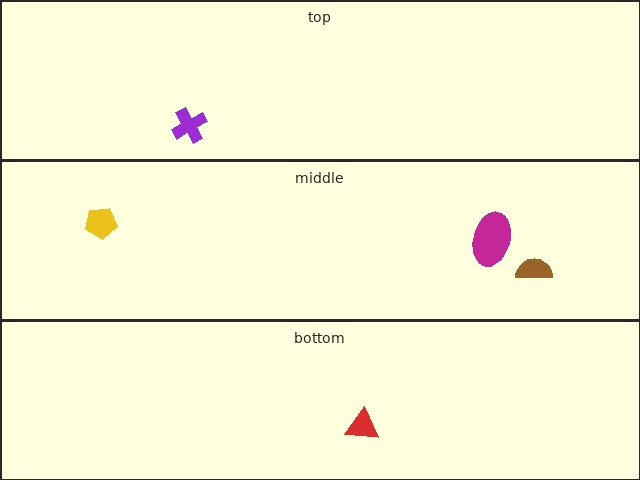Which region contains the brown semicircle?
The middle region.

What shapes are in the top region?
The purple cross.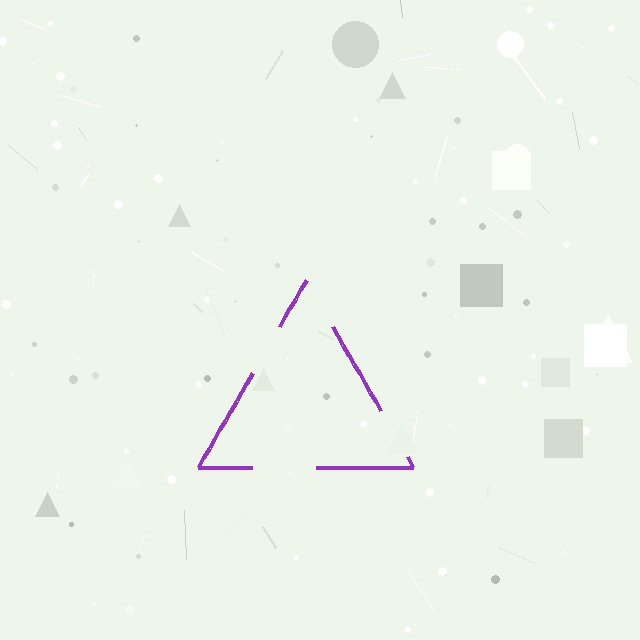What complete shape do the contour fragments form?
The contour fragments form a triangle.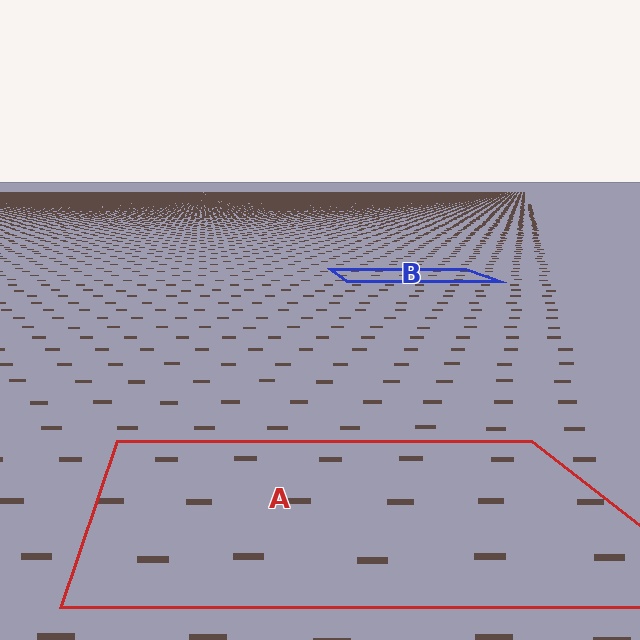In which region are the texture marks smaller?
The texture marks are smaller in region B, because it is farther away.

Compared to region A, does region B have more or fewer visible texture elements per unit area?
Region B has more texture elements per unit area — they are packed more densely because it is farther away.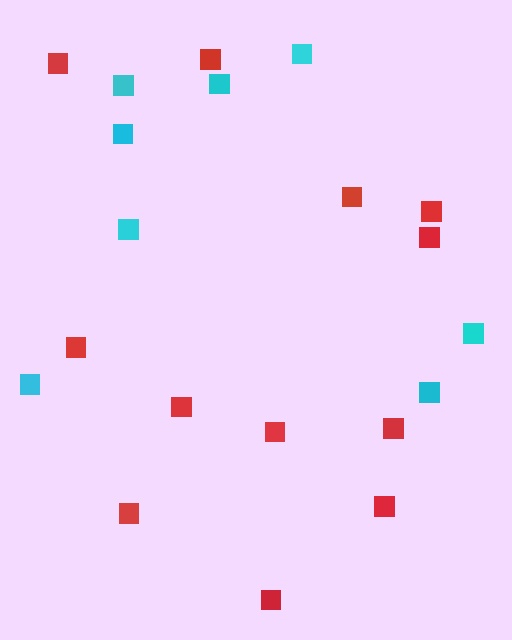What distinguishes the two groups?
There are 2 groups: one group of red squares (12) and one group of cyan squares (8).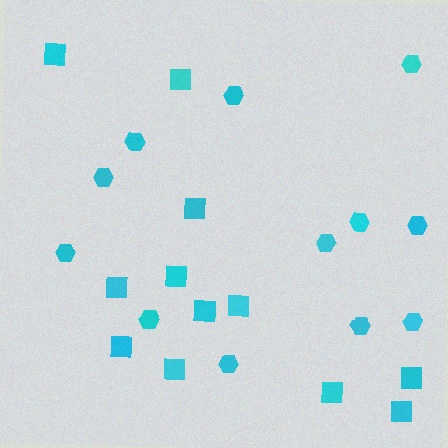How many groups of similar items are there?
There are 2 groups: one group of hexagons (12) and one group of squares (12).